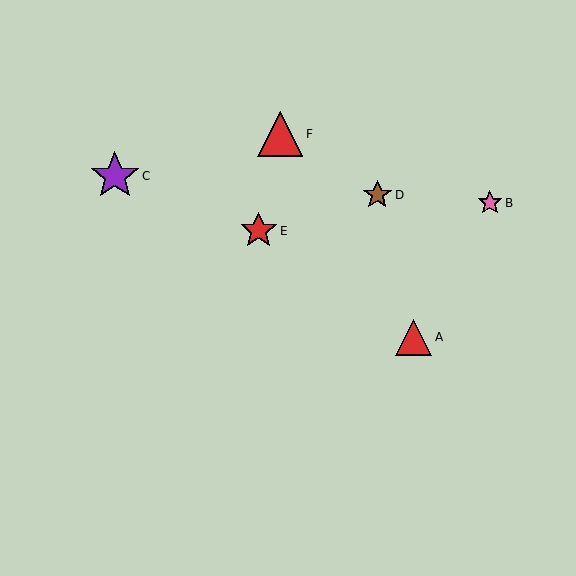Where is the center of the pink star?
The center of the pink star is at (490, 203).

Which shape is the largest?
The purple star (labeled C) is the largest.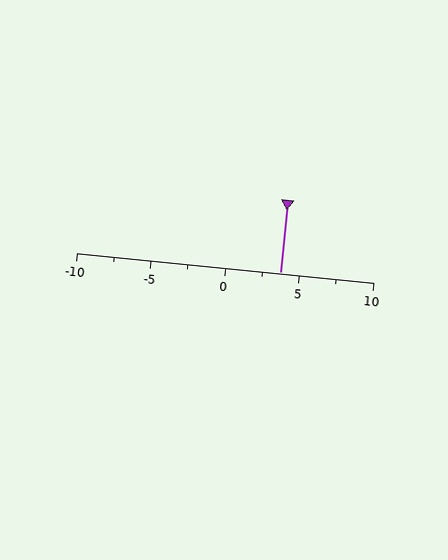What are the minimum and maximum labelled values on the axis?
The axis runs from -10 to 10.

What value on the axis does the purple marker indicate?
The marker indicates approximately 3.8.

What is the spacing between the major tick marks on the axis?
The major ticks are spaced 5 apart.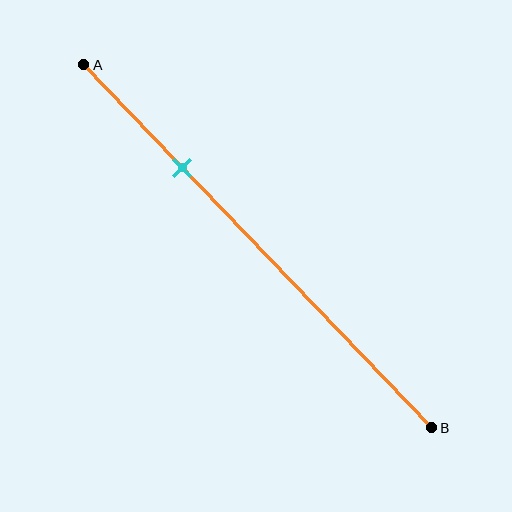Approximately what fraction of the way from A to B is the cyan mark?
The cyan mark is approximately 30% of the way from A to B.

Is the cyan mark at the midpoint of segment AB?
No, the mark is at about 30% from A, not at the 50% midpoint.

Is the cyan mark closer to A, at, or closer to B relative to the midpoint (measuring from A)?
The cyan mark is closer to point A than the midpoint of segment AB.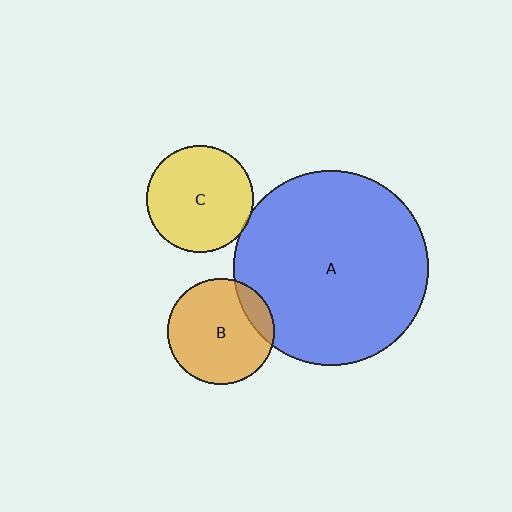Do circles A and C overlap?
Yes.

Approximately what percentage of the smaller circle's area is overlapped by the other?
Approximately 5%.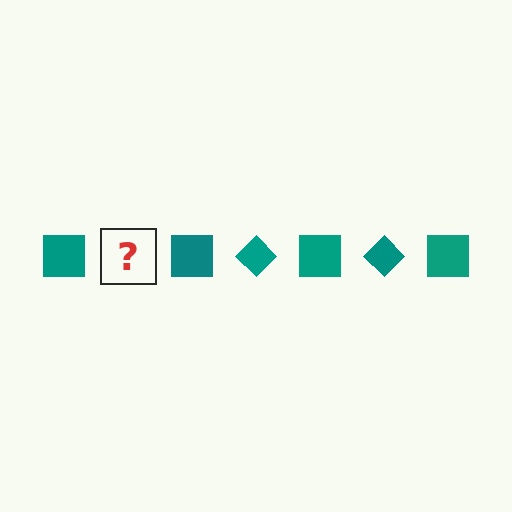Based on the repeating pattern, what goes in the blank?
The blank should be a teal diamond.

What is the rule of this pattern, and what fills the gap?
The rule is that the pattern cycles through square, diamond shapes in teal. The gap should be filled with a teal diamond.